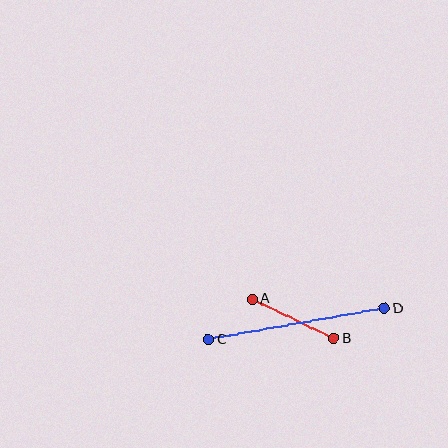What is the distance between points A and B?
The distance is approximately 90 pixels.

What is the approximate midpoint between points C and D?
The midpoint is at approximately (296, 324) pixels.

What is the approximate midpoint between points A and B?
The midpoint is at approximately (293, 319) pixels.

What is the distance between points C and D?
The distance is approximately 179 pixels.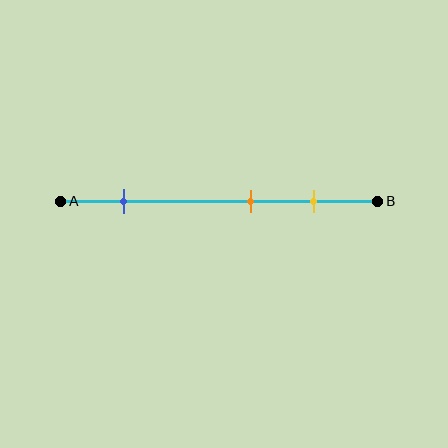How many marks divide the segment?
There are 3 marks dividing the segment.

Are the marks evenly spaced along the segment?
No, the marks are not evenly spaced.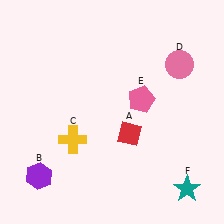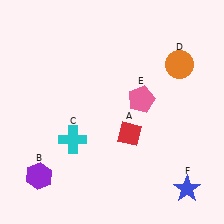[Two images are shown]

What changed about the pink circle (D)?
In Image 1, D is pink. In Image 2, it changed to orange.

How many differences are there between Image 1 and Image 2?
There are 3 differences between the two images.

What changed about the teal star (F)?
In Image 1, F is teal. In Image 2, it changed to blue.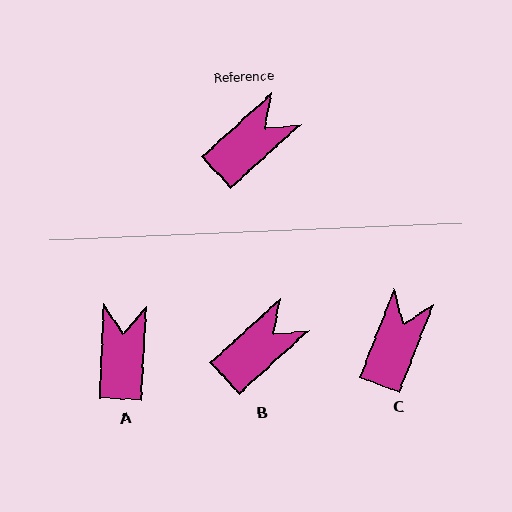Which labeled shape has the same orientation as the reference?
B.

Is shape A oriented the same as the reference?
No, it is off by about 45 degrees.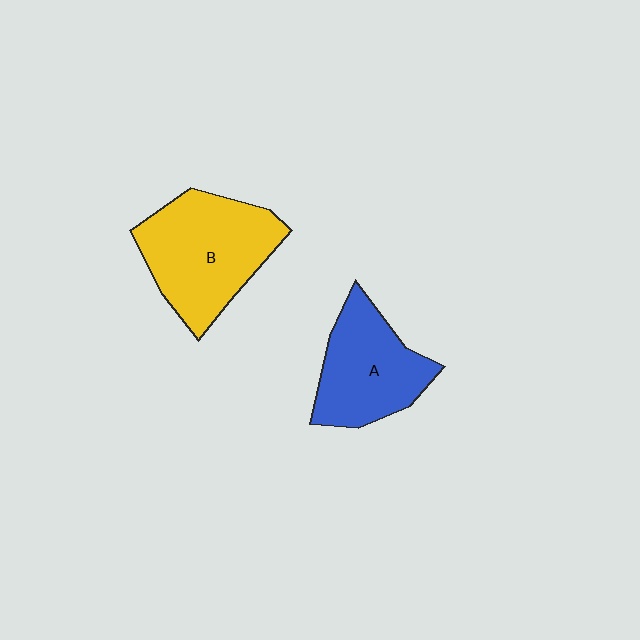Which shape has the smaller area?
Shape A (blue).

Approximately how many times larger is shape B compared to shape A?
Approximately 1.3 times.